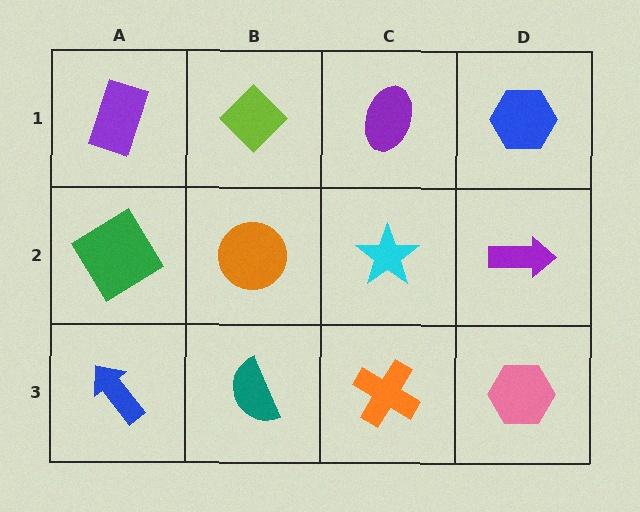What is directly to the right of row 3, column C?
A pink hexagon.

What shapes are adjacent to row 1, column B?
An orange circle (row 2, column B), a purple rectangle (row 1, column A), a purple ellipse (row 1, column C).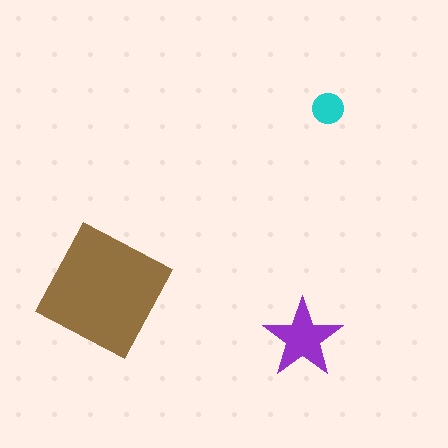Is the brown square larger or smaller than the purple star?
Larger.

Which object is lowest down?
The purple star is bottommost.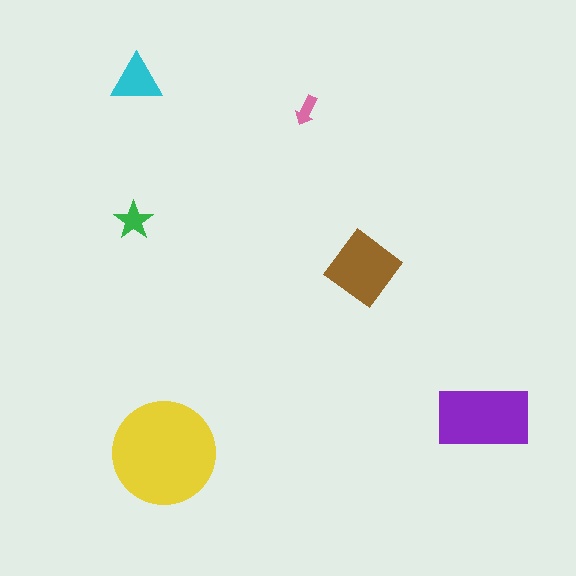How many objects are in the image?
There are 6 objects in the image.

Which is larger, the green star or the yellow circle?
The yellow circle.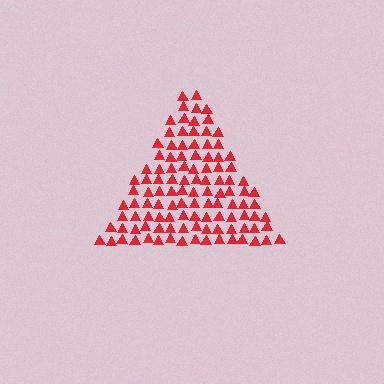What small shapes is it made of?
It is made of small triangles.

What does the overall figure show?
The overall figure shows a triangle.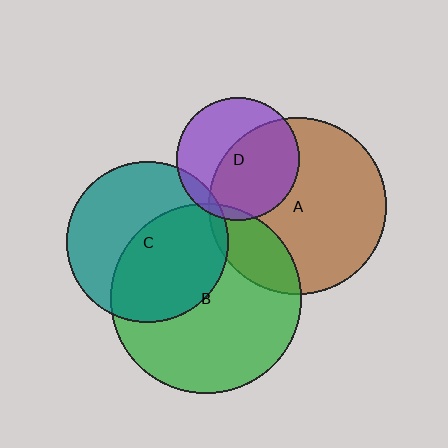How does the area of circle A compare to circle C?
Approximately 1.2 times.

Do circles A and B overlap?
Yes.